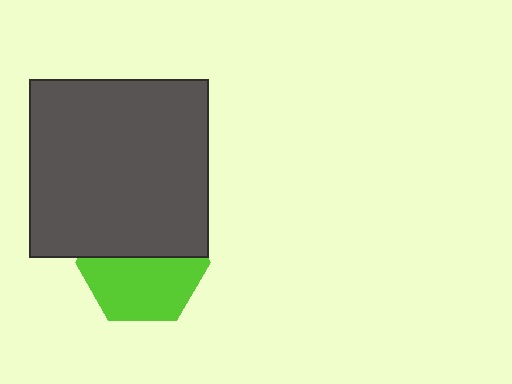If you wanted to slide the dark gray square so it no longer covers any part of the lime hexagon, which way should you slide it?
Slide it up — that is the most direct way to separate the two shapes.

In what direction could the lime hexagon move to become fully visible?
The lime hexagon could move down. That would shift it out from behind the dark gray square entirely.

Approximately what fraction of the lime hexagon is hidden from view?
Roughly 45% of the lime hexagon is hidden behind the dark gray square.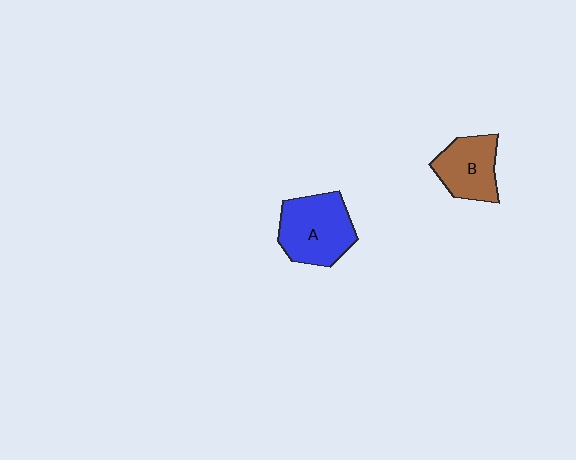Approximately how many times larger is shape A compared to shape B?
Approximately 1.3 times.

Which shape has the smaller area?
Shape B (brown).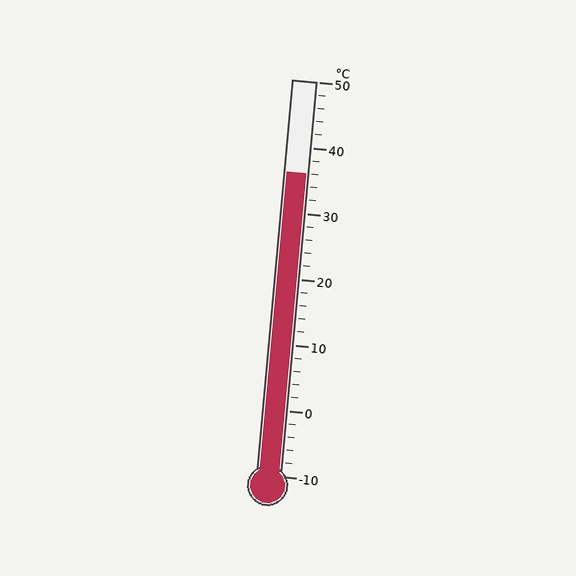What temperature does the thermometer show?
The thermometer shows approximately 36°C.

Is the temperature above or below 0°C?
The temperature is above 0°C.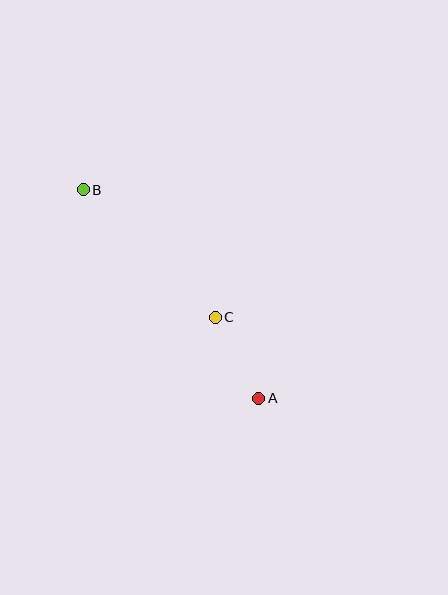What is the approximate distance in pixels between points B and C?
The distance between B and C is approximately 184 pixels.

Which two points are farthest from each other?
Points A and B are farthest from each other.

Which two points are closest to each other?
Points A and C are closest to each other.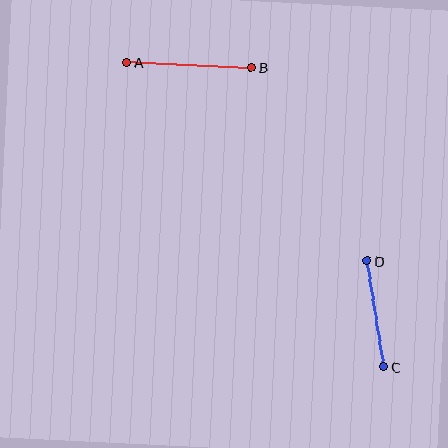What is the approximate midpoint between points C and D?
The midpoint is at approximately (376, 314) pixels.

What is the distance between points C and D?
The distance is approximately 107 pixels.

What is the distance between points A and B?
The distance is approximately 125 pixels.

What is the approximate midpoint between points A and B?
The midpoint is at approximately (189, 65) pixels.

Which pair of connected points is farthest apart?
Points A and B are farthest apart.